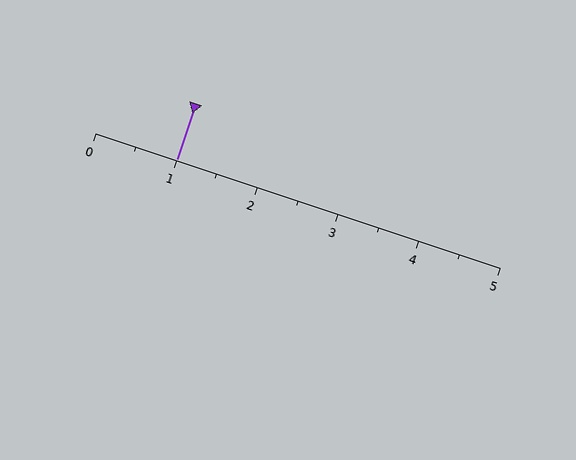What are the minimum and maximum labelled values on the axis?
The axis runs from 0 to 5.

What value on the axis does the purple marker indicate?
The marker indicates approximately 1.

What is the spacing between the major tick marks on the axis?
The major ticks are spaced 1 apart.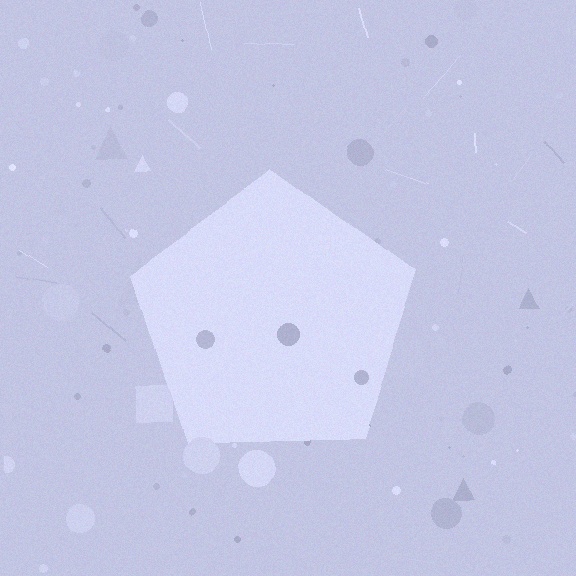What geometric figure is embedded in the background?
A pentagon is embedded in the background.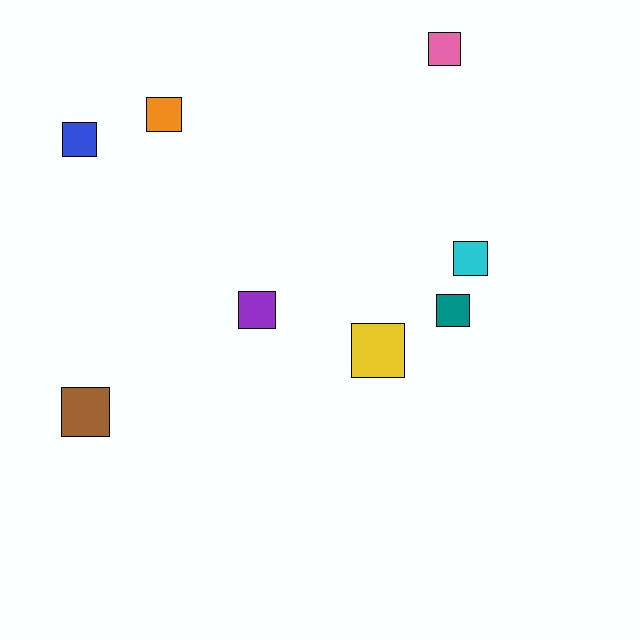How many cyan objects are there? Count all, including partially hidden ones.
There is 1 cyan object.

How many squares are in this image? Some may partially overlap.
There are 8 squares.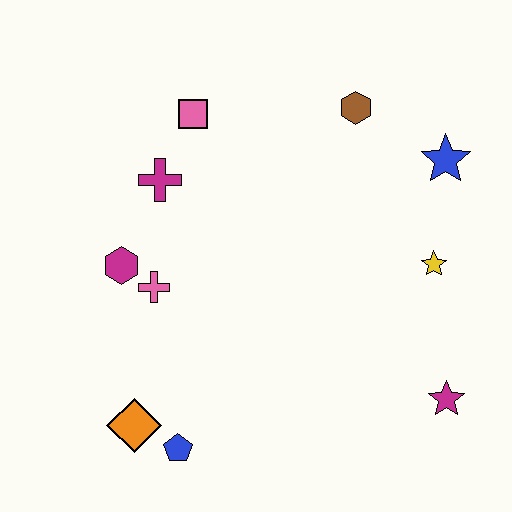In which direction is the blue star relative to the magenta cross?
The blue star is to the right of the magenta cross.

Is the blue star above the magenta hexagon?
Yes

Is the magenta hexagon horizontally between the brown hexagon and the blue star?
No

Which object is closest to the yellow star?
The blue star is closest to the yellow star.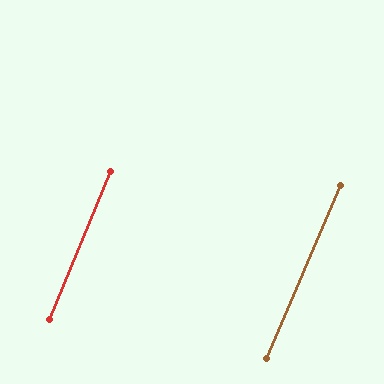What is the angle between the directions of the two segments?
Approximately 1 degree.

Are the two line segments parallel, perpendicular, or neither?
Parallel — their directions differ by only 0.9°.